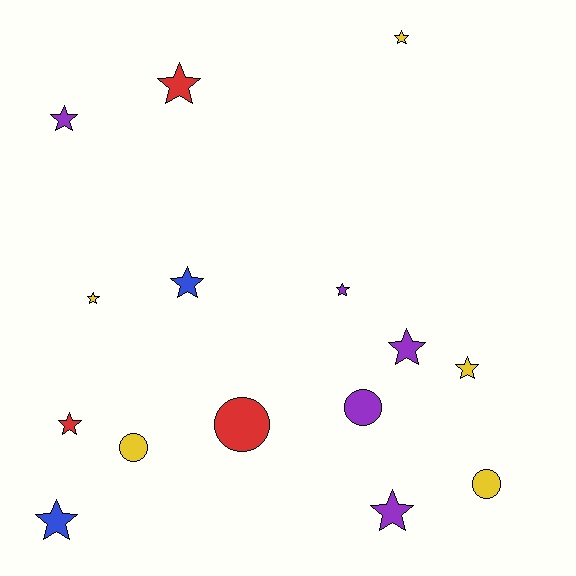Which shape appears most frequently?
Star, with 11 objects.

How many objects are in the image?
There are 15 objects.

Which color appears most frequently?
Purple, with 5 objects.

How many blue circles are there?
There are no blue circles.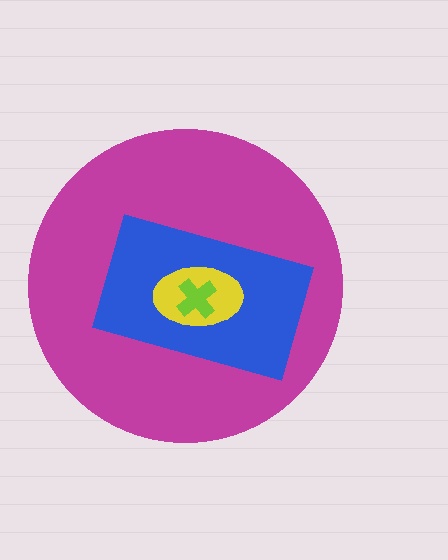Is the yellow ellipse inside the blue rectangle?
Yes.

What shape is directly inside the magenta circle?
The blue rectangle.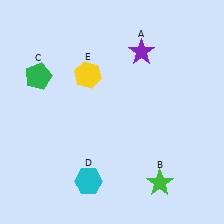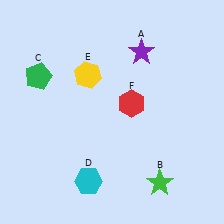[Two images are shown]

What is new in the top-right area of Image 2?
A red hexagon (F) was added in the top-right area of Image 2.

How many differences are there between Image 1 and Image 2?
There is 1 difference between the two images.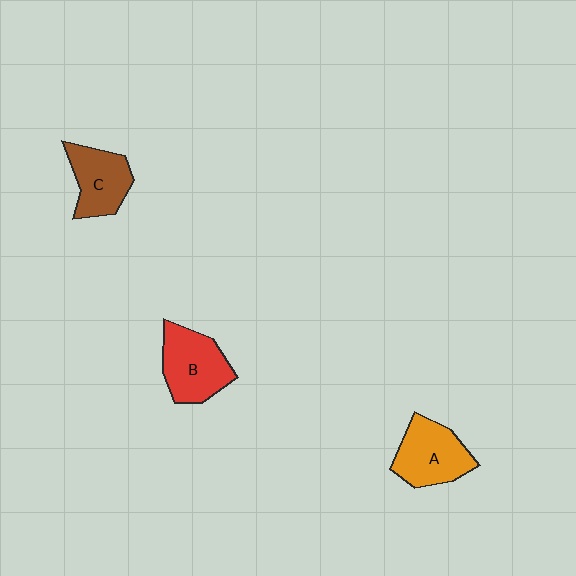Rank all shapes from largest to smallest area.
From largest to smallest: B (red), A (orange), C (brown).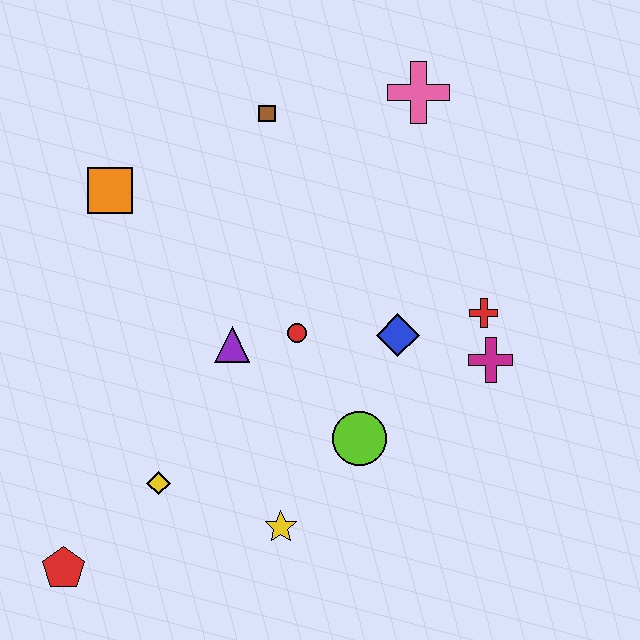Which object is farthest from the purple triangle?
The pink cross is farthest from the purple triangle.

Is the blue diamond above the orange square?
No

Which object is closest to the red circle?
The purple triangle is closest to the red circle.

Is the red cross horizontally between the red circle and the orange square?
No